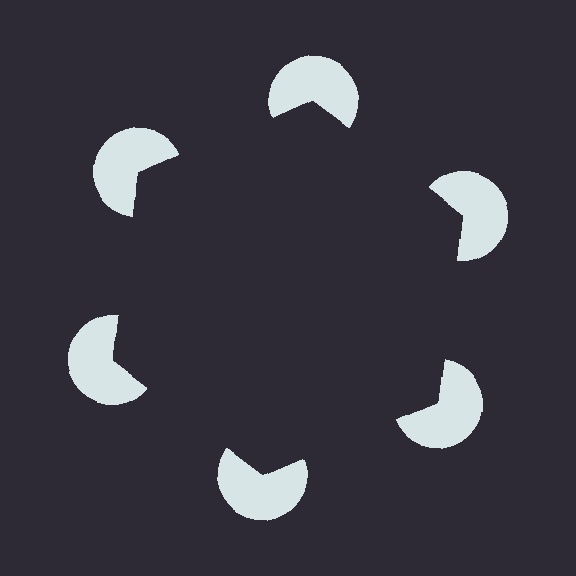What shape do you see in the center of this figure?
An illusory hexagon — its edges are inferred from the aligned wedge cuts in the pac-man discs, not physically drawn.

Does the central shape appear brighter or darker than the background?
It typically appears slightly darker than the background, even though no actual brightness change is drawn.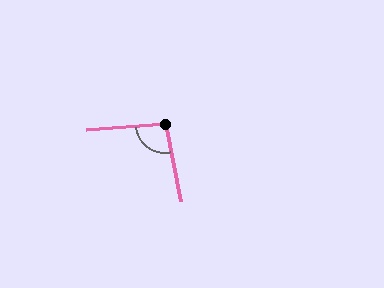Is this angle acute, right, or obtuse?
It is obtuse.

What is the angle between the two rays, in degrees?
Approximately 97 degrees.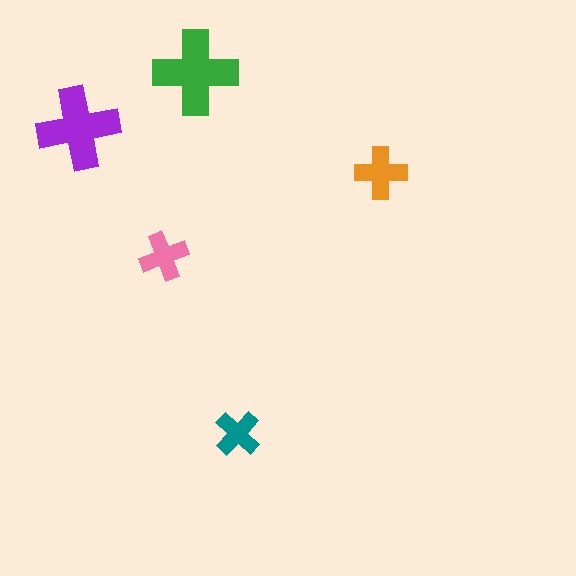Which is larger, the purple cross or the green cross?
The green one.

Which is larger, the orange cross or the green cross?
The green one.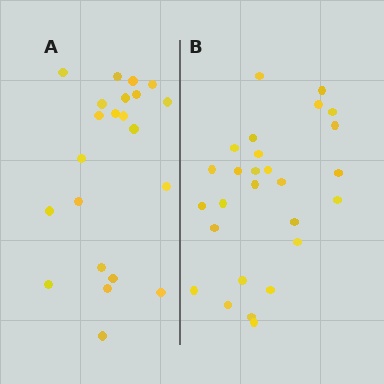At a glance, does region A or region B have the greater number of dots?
Region B (the right region) has more dots.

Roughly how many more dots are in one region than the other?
Region B has about 5 more dots than region A.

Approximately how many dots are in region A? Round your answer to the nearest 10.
About 20 dots. (The exact count is 22, which rounds to 20.)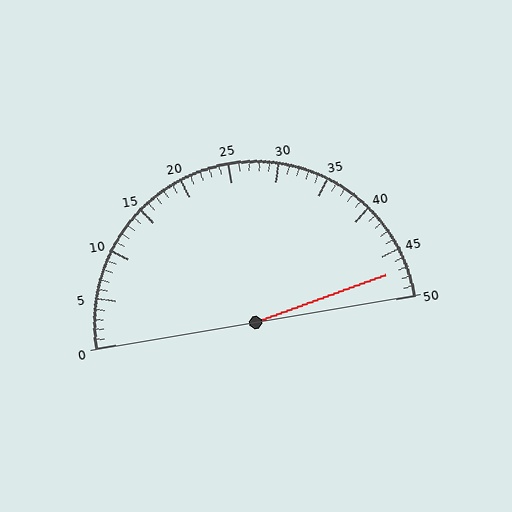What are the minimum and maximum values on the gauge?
The gauge ranges from 0 to 50.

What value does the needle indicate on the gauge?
The needle indicates approximately 47.